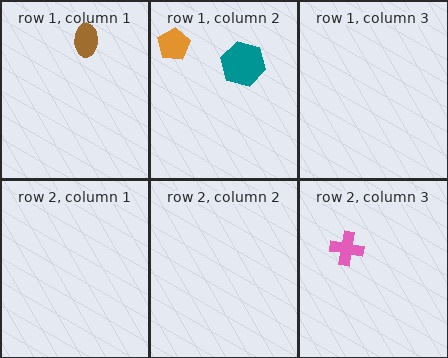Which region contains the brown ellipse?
The row 1, column 1 region.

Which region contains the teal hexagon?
The row 1, column 2 region.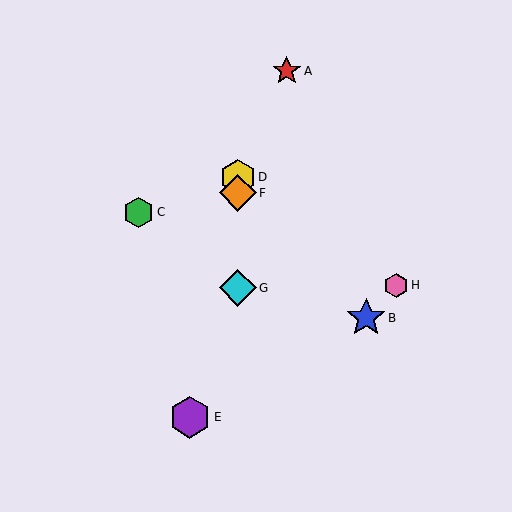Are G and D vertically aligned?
Yes, both are at x≈238.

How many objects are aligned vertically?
3 objects (D, F, G) are aligned vertically.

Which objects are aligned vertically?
Objects D, F, G are aligned vertically.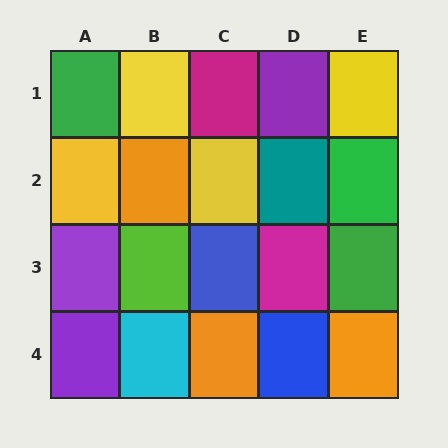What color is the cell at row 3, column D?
Magenta.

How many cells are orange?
3 cells are orange.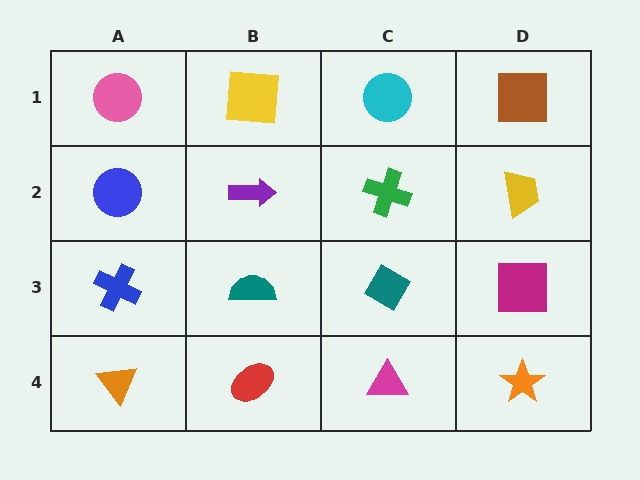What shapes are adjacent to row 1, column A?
A blue circle (row 2, column A), a yellow square (row 1, column B).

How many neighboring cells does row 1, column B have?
3.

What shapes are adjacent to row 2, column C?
A cyan circle (row 1, column C), a teal diamond (row 3, column C), a purple arrow (row 2, column B), a yellow trapezoid (row 2, column D).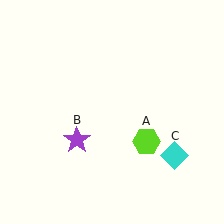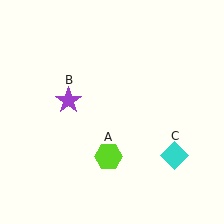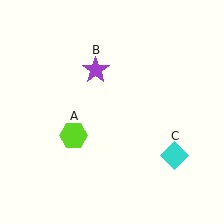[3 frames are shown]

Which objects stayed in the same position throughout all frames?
Cyan diamond (object C) remained stationary.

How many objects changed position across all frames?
2 objects changed position: lime hexagon (object A), purple star (object B).